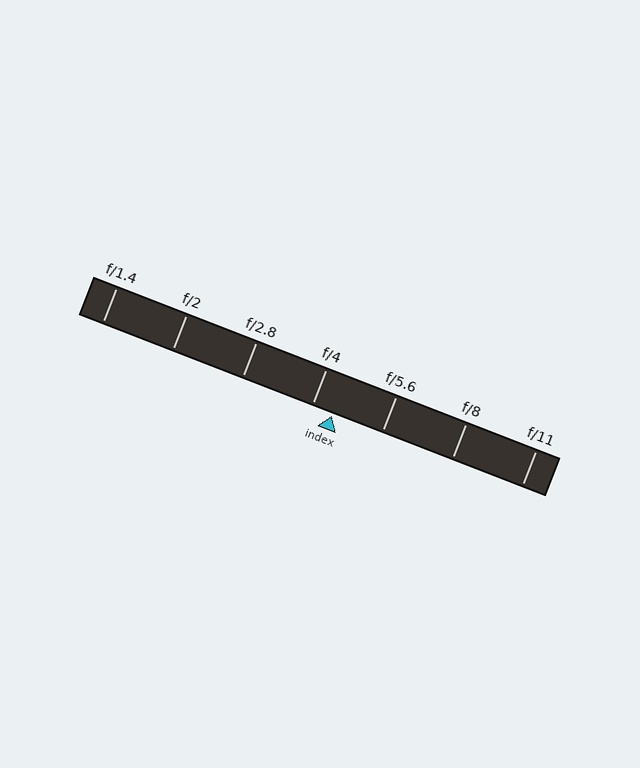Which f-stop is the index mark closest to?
The index mark is closest to f/4.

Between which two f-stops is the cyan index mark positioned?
The index mark is between f/4 and f/5.6.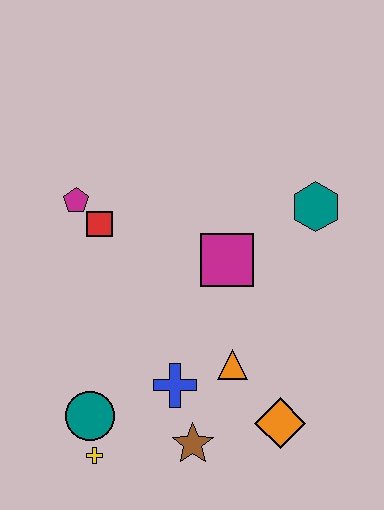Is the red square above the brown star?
Yes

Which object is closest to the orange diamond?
The orange triangle is closest to the orange diamond.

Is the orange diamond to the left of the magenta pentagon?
No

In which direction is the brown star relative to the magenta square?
The brown star is below the magenta square.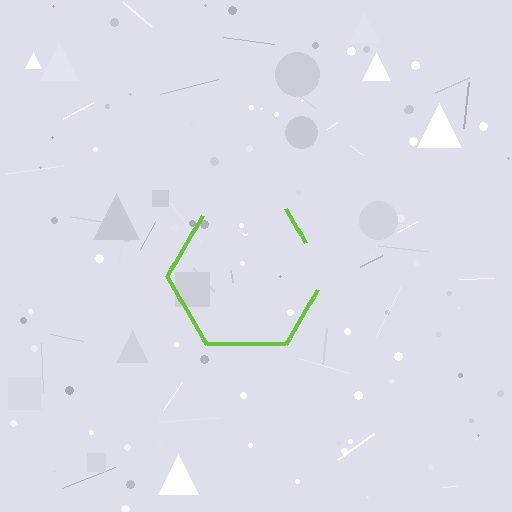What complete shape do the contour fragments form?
The contour fragments form a hexagon.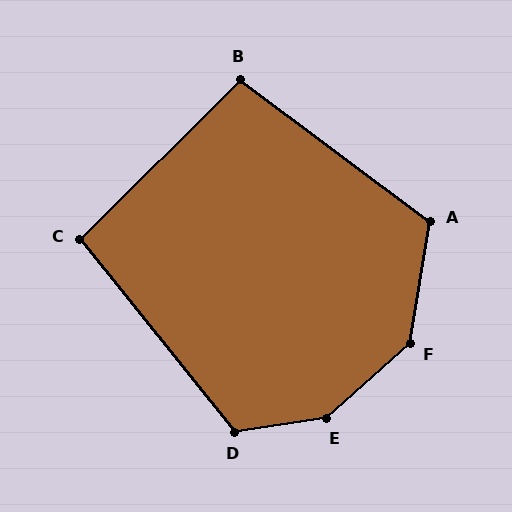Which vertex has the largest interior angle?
E, at approximately 146 degrees.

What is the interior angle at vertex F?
Approximately 141 degrees (obtuse).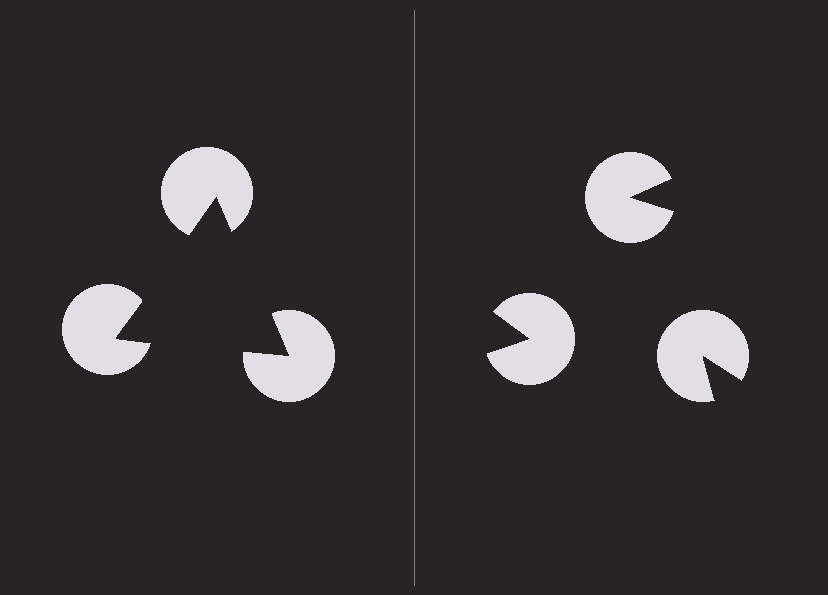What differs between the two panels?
The pac-man discs are positioned identically on both sides; only the wedge orientations differ. On the left they align to a triangle; on the right they are misaligned.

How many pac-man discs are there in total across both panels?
6 — 3 on each side.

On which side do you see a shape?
An illusory triangle appears on the left side. On the right side the wedge cuts are rotated, so no coherent shape forms.